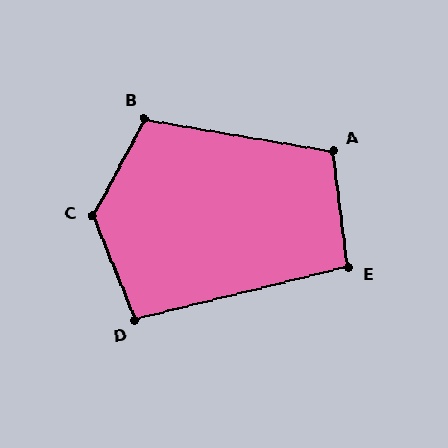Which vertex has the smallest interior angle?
E, at approximately 97 degrees.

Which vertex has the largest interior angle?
C, at approximately 130 degrees.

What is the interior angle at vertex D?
Approximately 98 degrees (obtuse).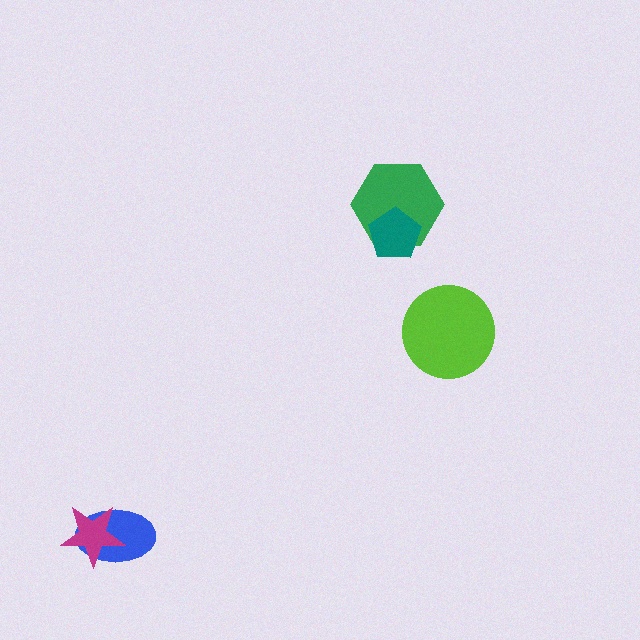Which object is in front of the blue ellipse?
The magenta star is in front of the blue ellipse.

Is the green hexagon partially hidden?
Yes, it is partially covered by another shape.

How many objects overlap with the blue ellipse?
1 object overlaps with the blue ellipse.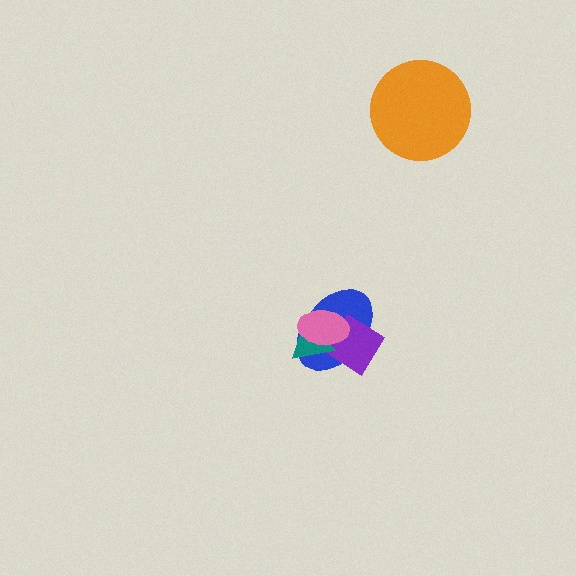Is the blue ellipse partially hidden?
Yes, it is partially covered by another shape.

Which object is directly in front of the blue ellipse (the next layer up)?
The purple diamond is directly in front of the blue ellipse.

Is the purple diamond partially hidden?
Yes, it is partially covered by another shape.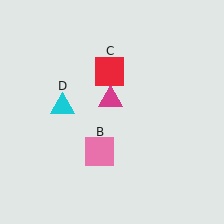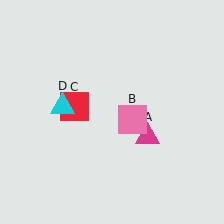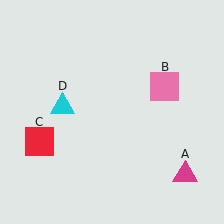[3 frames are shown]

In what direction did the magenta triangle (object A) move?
The magenta triangle (object A) moved down and to the right.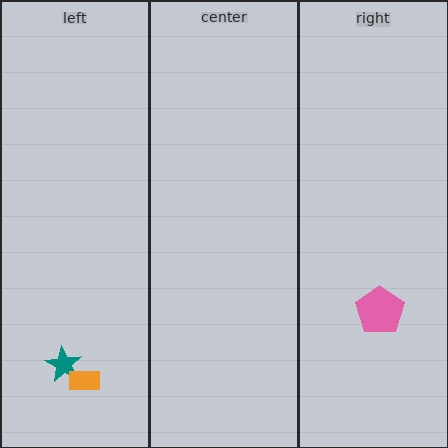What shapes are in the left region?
The teal star, the orange rectangle.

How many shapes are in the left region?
2.